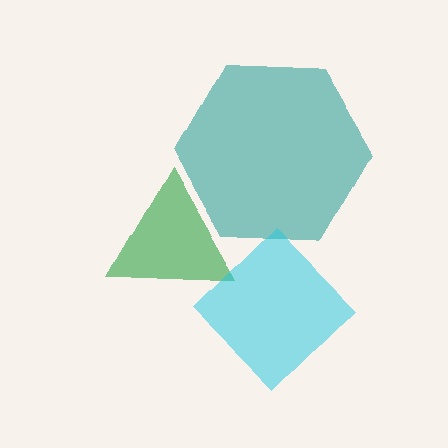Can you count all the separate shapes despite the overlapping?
Yes, there are 3 separate shapes.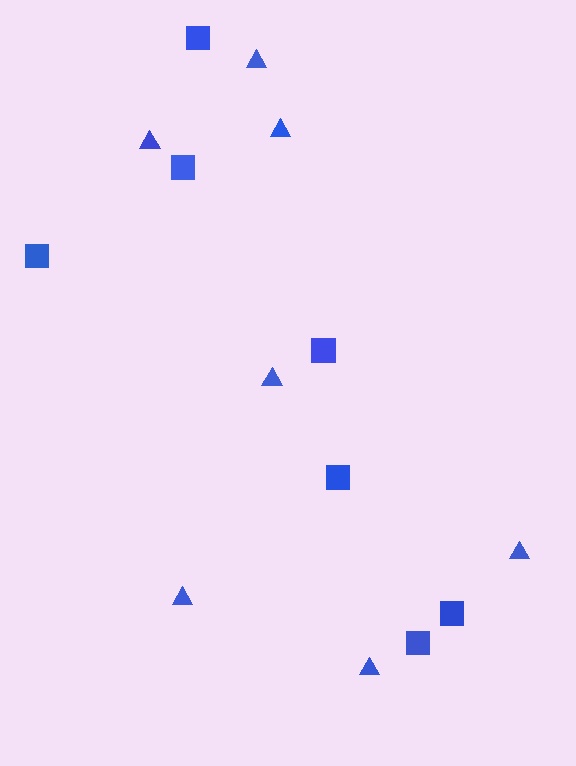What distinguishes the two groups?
There are 2 groups: one group of triangles (7) and one group of squares (7).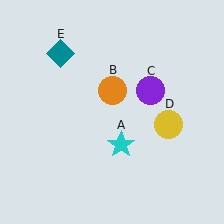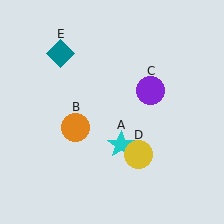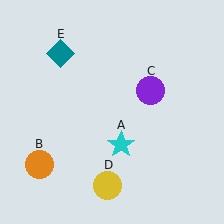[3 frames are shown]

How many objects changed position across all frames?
2 objects changed position: orange circle (object B), yellow circle (object D).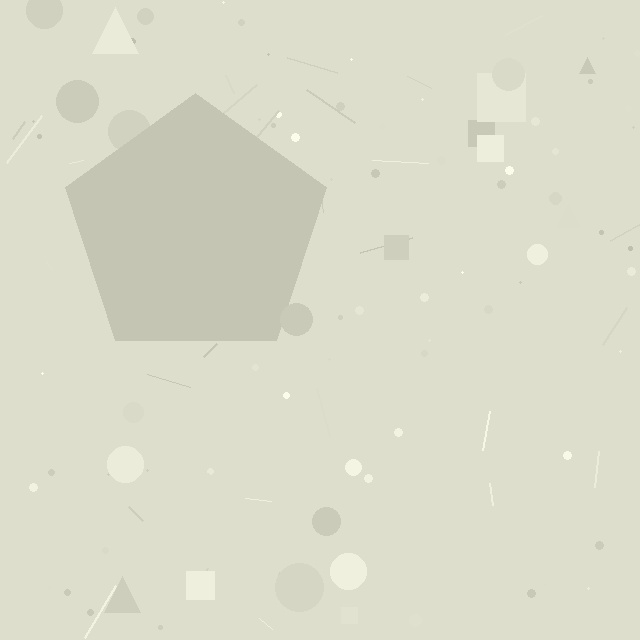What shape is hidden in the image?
A pentagon is hidden in the image.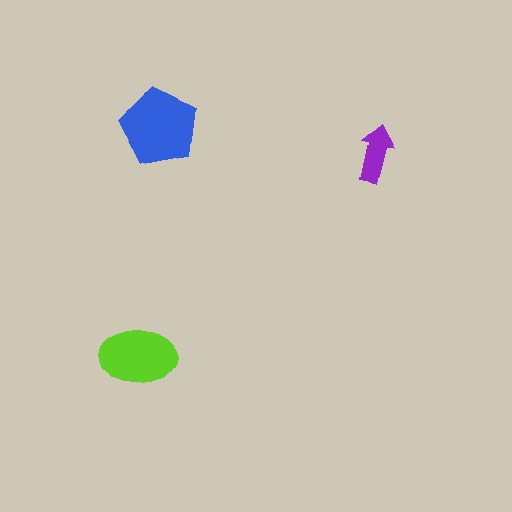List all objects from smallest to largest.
The purple arrow, the lime ellipse, the blue pentagon.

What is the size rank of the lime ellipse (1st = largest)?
2nd.